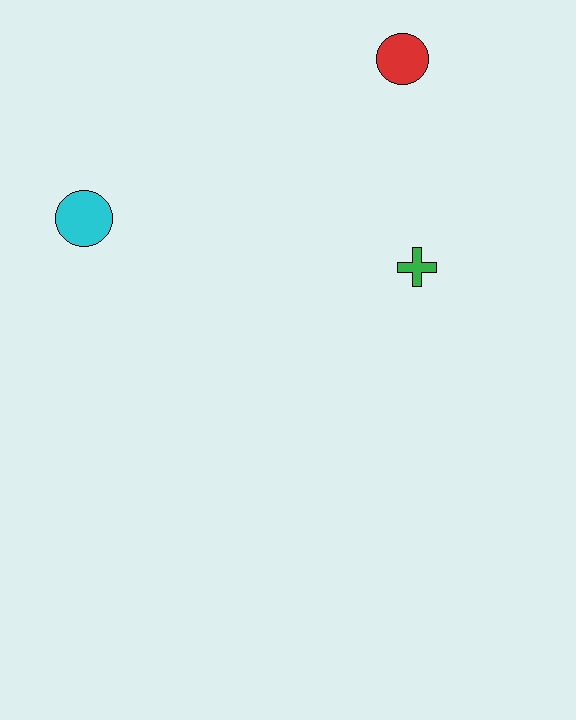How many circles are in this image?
There are 2 circles.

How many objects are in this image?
There are 3 objects.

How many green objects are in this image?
There is 1 green object.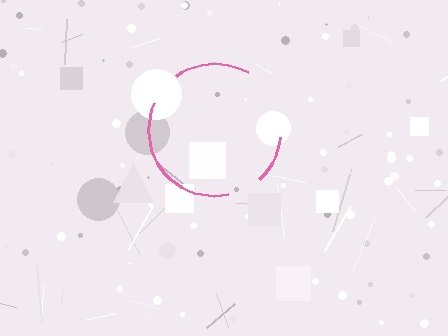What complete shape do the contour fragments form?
The contour fragments form a circle.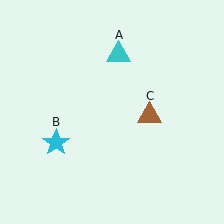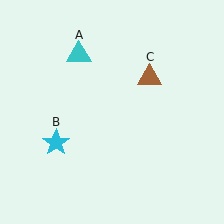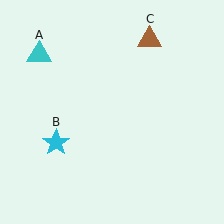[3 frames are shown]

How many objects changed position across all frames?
2 objects changed position: cyan triangle (object A), brown triangle (object C).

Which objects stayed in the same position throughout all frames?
Cyan star (object B) remained stationary.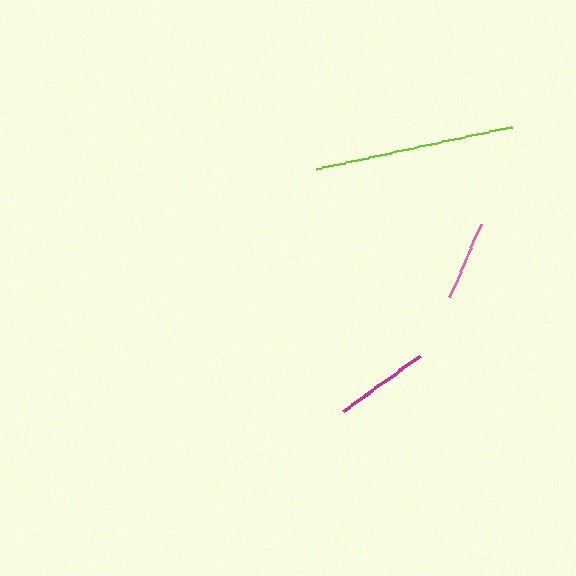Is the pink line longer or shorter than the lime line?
The lime line is longer than the pink line.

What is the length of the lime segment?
The lime segment is approximately 200 pixels long.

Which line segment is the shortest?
The pink line is the shortest at approximately 80 pixels.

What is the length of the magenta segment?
The magenta segment is approximately 95 pixels long.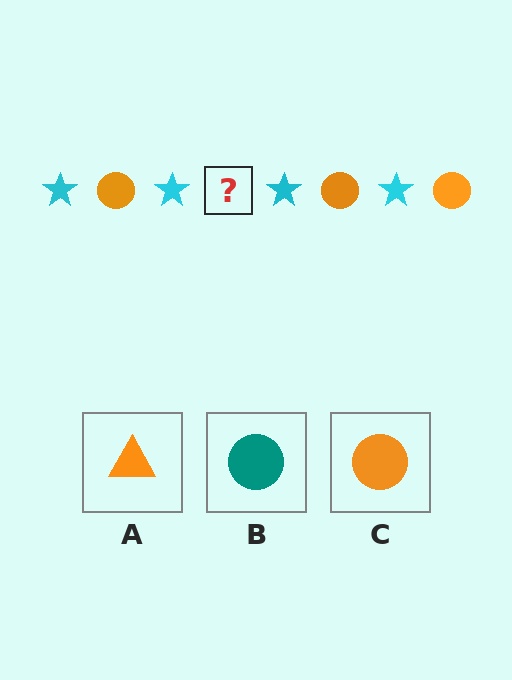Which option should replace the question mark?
Option C.